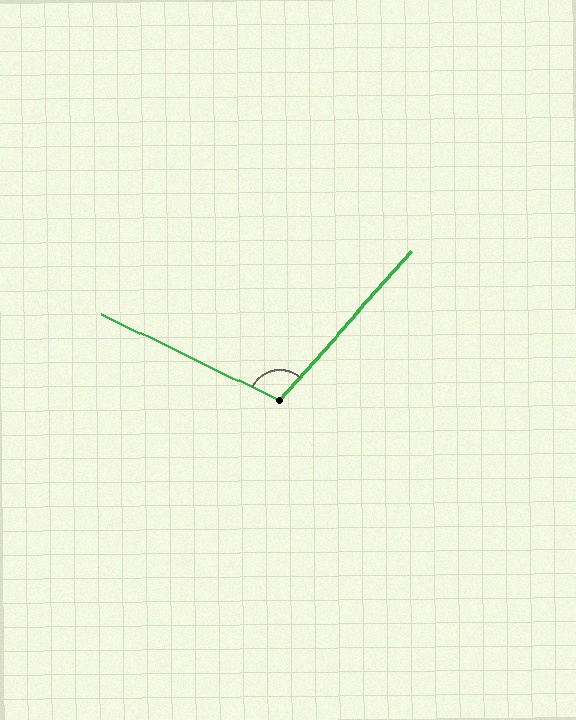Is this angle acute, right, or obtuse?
It is obtuse.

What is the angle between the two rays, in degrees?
Approximately 106 degrees.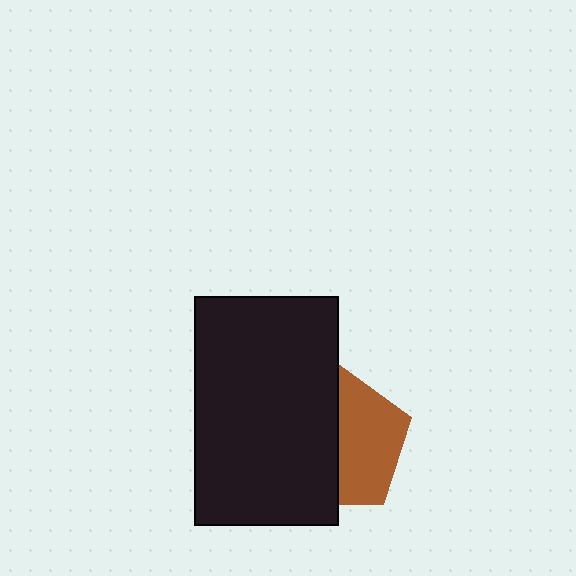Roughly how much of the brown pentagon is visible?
About half of it is visible (roughly 48%).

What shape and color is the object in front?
The object in front is a black rectangle.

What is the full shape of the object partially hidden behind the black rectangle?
The partially hidden object is a brown pentagon.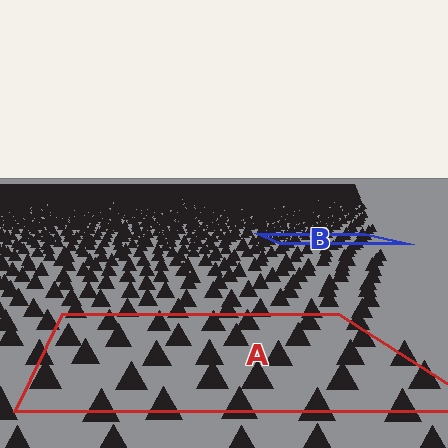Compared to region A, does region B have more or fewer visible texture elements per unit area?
Region B has more texture elements per unit area — they are packed more densely because it is farther away.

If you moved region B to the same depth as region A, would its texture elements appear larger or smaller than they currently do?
They would appear larger. At a closer depth, the same texture elements are projected at a bigger on-screen size.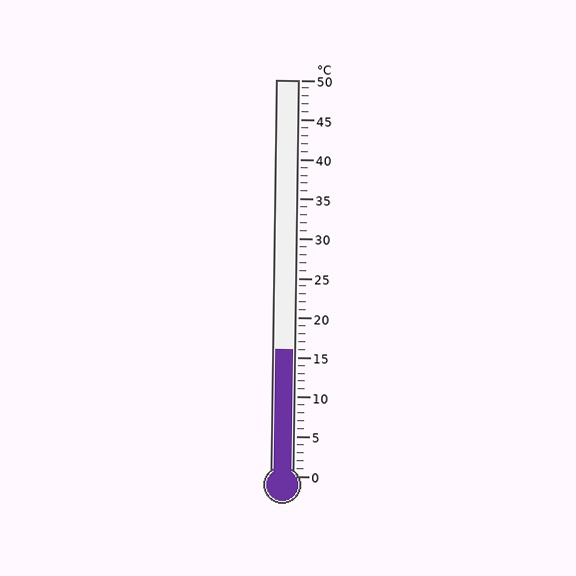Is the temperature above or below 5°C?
The temperature is above 5°C.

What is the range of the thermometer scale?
The thermometer scale ranges from 0°C to 50°C.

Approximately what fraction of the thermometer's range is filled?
The thermometer is filled to approximately 30% of its range.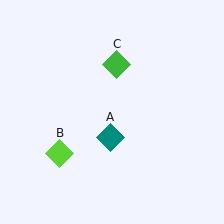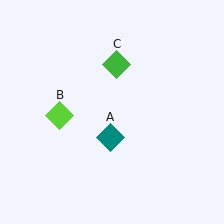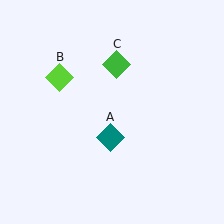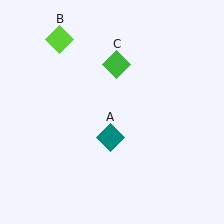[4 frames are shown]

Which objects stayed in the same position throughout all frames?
Teal diamond (object A) and green diamond (object C) remained stationary.